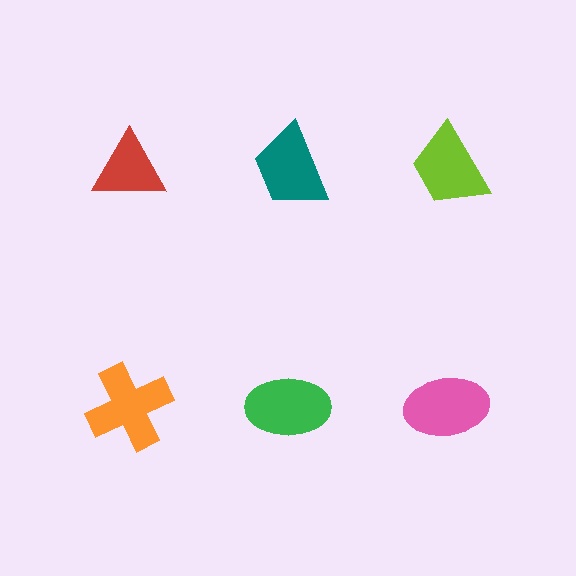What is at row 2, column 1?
An orange cross.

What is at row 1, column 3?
A lime trapezoid.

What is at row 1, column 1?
A red triangle.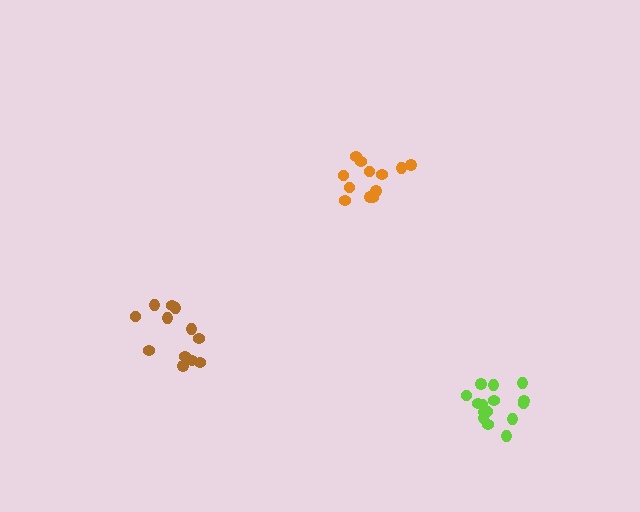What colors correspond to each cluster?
The clusters are colored: orange, brown, lime.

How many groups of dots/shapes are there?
There are 3 groups.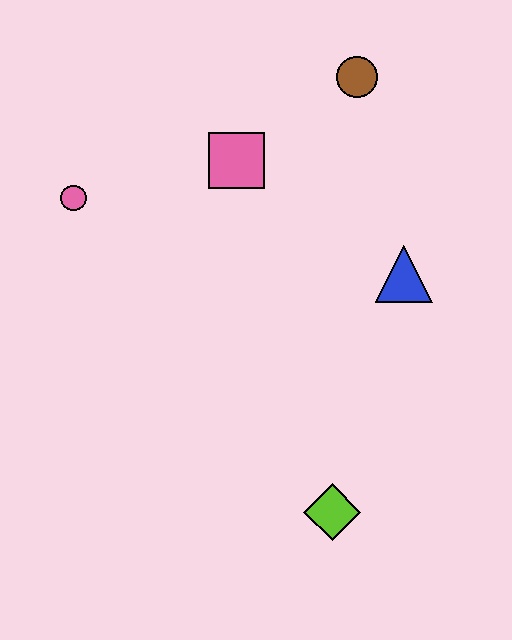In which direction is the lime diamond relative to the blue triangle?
The lime diamond is below the blue triangle.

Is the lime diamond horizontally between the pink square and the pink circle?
No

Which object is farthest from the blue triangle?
The pink circle is farthest from the blue triangle.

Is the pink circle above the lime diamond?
Yes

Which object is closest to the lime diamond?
The blue triangle is closest to the lime diamond.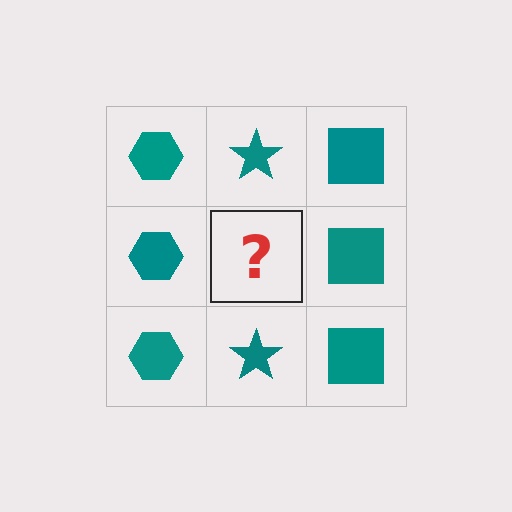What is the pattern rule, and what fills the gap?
The rule is that each column has a consistent shape. The gap should be filled with a teal star.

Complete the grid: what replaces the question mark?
The question mark should be replaced with a teal star.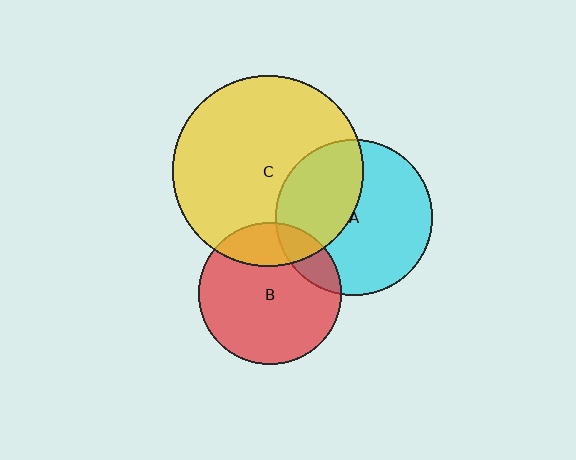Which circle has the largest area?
Circle C (yellow).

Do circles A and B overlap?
Yes.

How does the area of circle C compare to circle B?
Approximately 1.8 times.